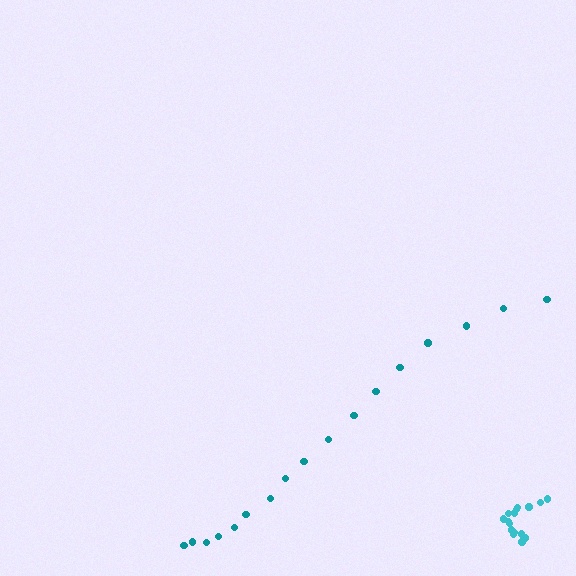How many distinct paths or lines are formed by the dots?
There are 2 distinct paths.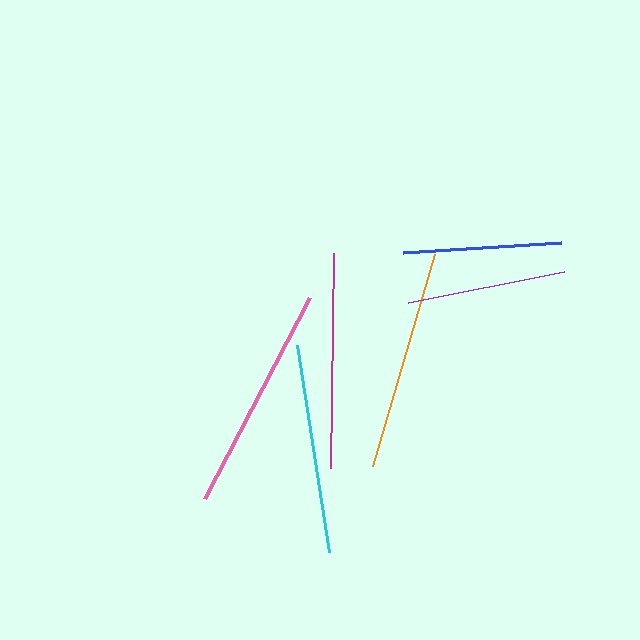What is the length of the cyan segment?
The cyan segment is approximately 209 pixels long.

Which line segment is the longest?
The pink line is the longest at approximately 227 pixels.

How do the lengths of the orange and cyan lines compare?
The orange and cyan lines are approximately the same length.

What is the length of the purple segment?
The purple segment is approximately 159 pixels long.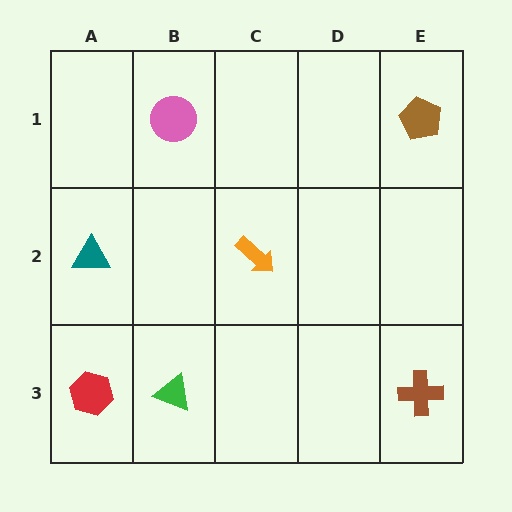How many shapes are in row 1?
2 shapes.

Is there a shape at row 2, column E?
No, that cell is empty.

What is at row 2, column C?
An orange arrow.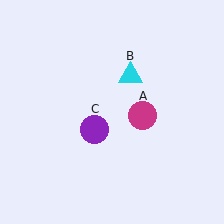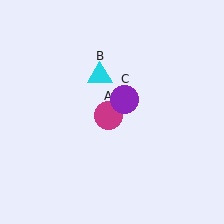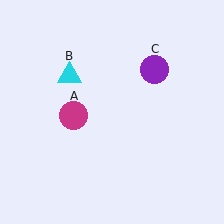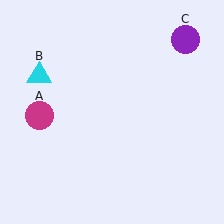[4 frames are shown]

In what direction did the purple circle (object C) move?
The purple circle (object C) moved up and to the right.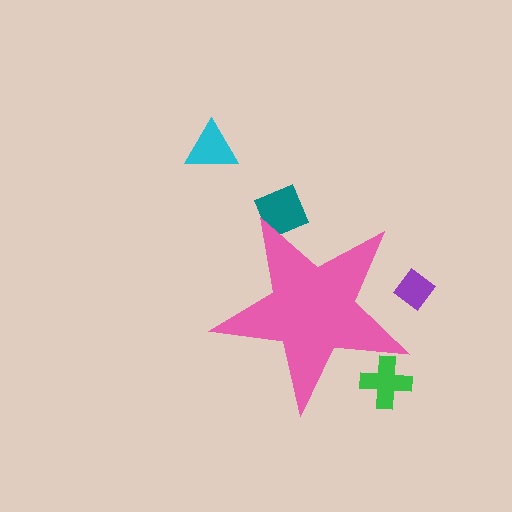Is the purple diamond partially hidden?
Yes, the purple diamond is partially hidden behind the pink star.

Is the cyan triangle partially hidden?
No, the cyan triangle is fully visible.